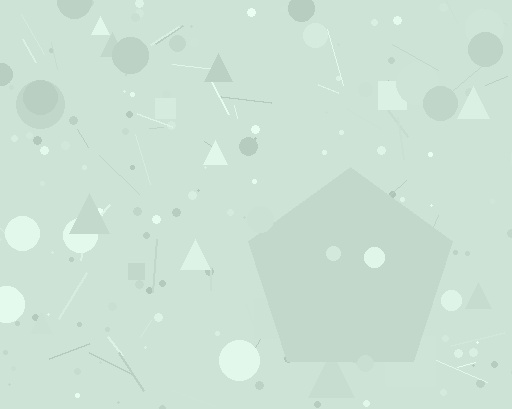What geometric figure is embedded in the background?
A pentagon is embedded in the background.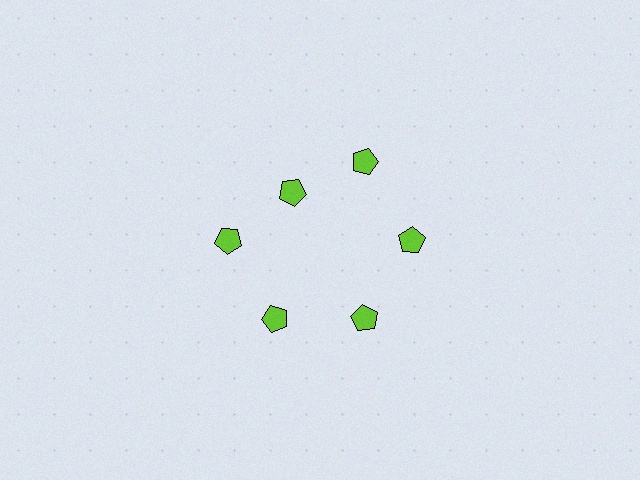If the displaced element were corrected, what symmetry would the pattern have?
It would have 6-fold rotational symmetry — the pattern would map onto itself every 60 degrees.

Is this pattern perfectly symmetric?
No. The 6 lime pentagons are arranged in a ring, but one element near the 11 o'clock position is pulled inward toward the center, breaking the 6-fold rotational symmetry.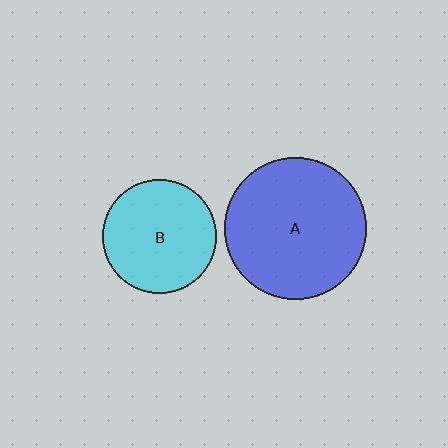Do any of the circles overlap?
No, none of the circles overlap.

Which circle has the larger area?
Circle A (blue).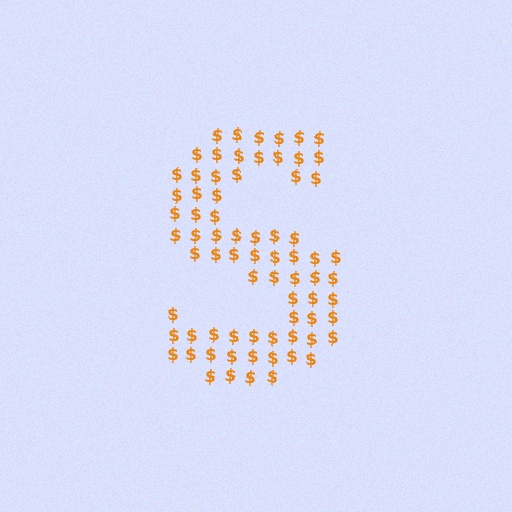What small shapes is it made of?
It is made of small dollar signs.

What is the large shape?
The large shape is the letter S.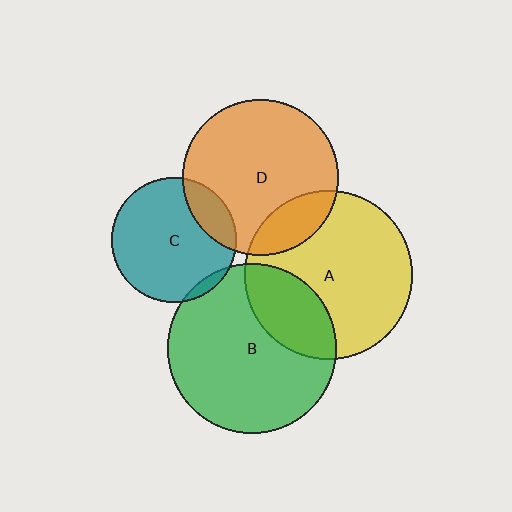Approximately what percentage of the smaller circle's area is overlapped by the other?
Approximately 15%.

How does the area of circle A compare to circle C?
Approximately 1.8 times.